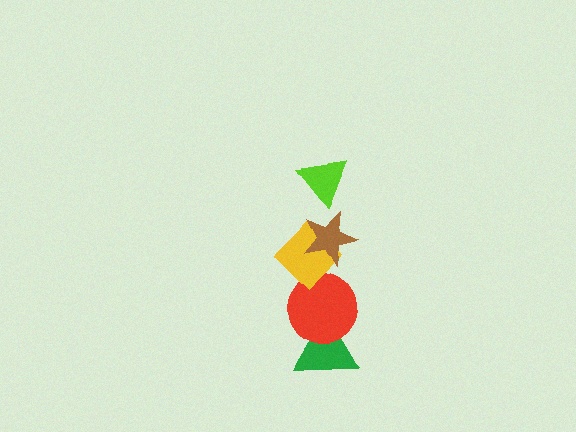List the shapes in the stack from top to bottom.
From top to bottom: the lime triangle, the brown star, the yellow diamond, the red circle, the green triangle.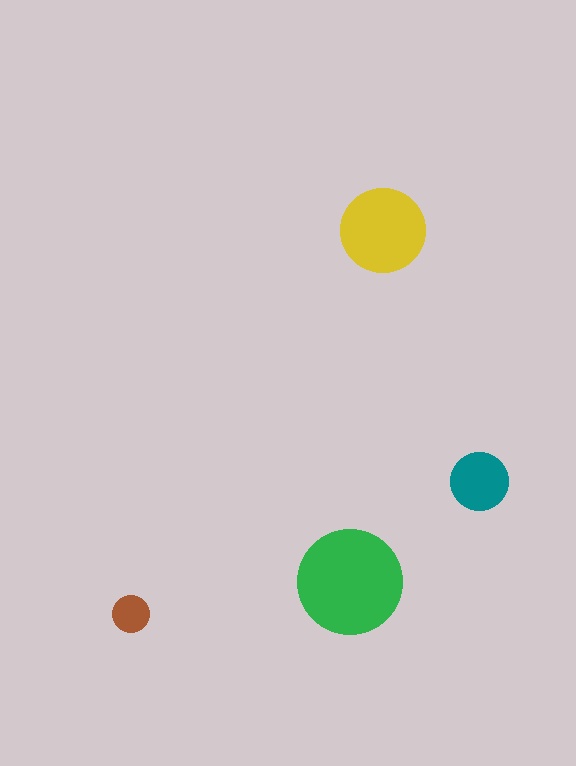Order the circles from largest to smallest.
the green one, the yellow one, the teal one, the brown one.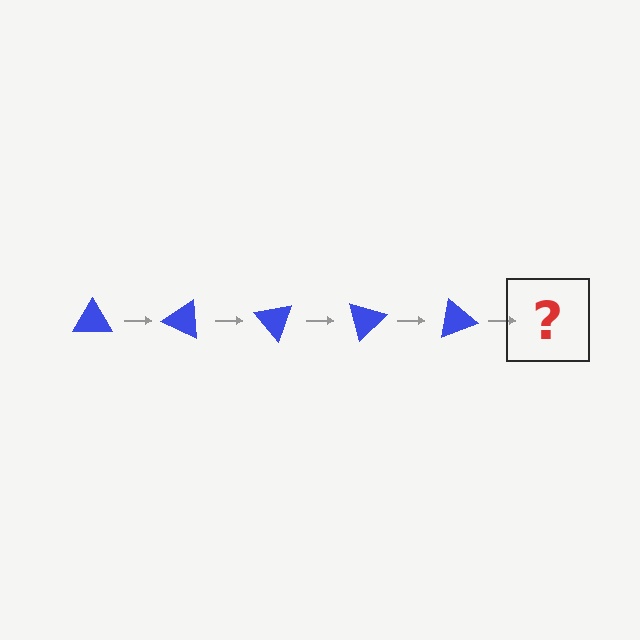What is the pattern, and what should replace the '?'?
The pattern is that the triangle rotates 25 degrees each step. The '?' should be a blue triangle rotated 125 degrees.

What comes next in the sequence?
The next element should be a blue triangle rotated 125 degrees.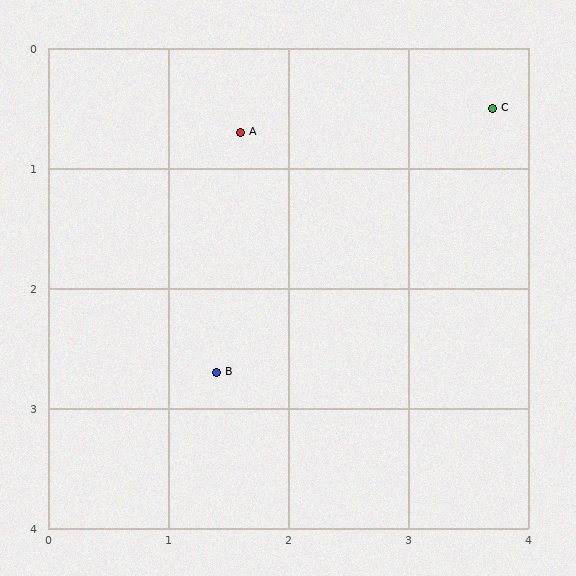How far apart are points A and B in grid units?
Points A and B are about 2.0 grid units apart.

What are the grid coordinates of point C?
Point C is at approximately (3.7, 0.5).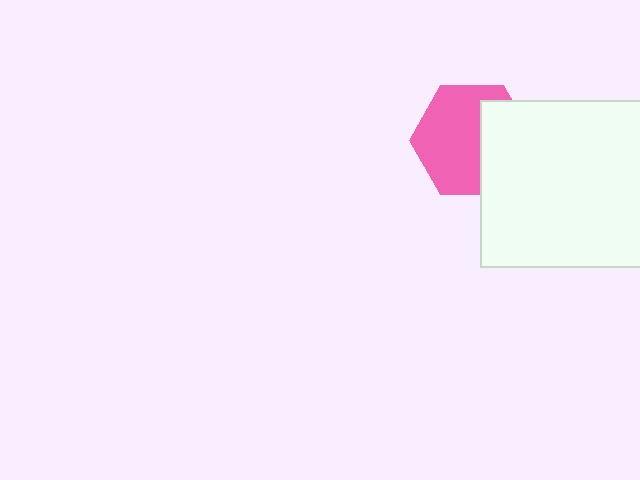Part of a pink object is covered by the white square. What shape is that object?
It is a hexagon.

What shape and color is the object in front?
The object in front is a white square.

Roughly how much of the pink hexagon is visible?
About half of it is visible (roughly 61%).